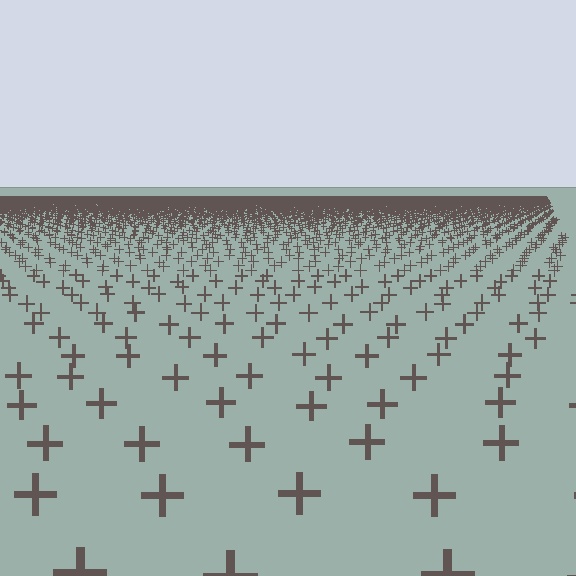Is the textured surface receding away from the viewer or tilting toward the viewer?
The surface is receding away from the viewer. Texture elements get smaller and denser toward the top.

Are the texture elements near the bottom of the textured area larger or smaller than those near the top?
Larger. Near the bottom, elements are closer to the viewer and appear at a bigger on-screen size.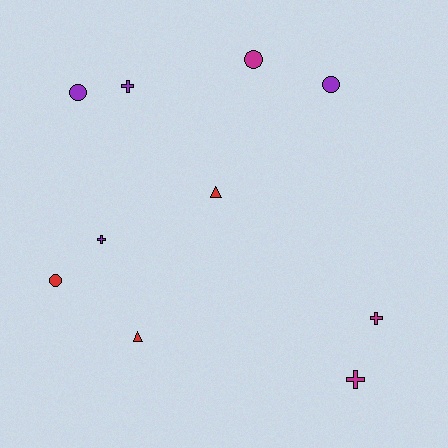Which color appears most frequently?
Purple, with 4 objects.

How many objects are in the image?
There are 10 objects.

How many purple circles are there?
There are 2 purple circles.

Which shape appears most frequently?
Cross, with 4 objects.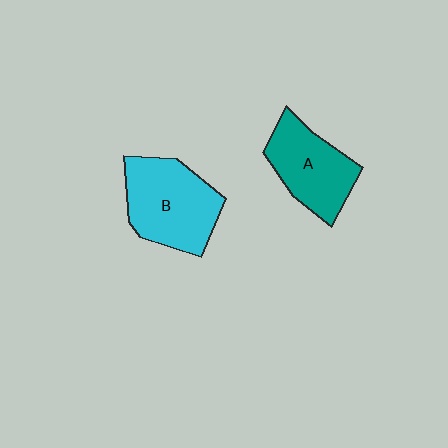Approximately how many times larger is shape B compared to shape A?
Approximately 1.2 times.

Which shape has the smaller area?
Shape A (teal).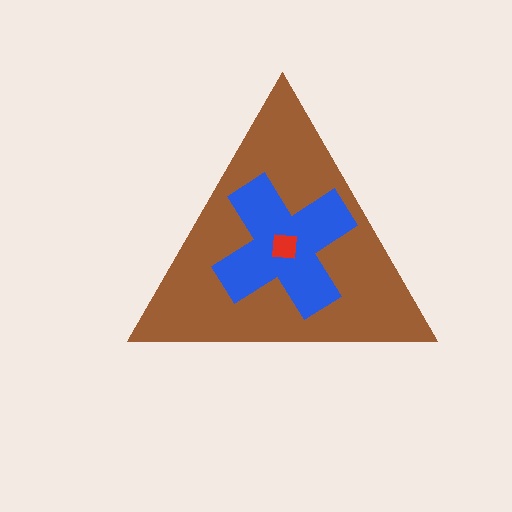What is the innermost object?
The red square.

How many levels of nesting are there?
3.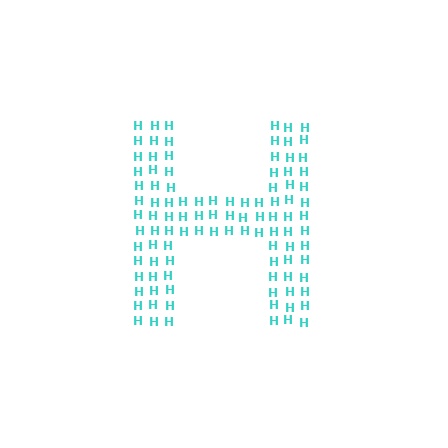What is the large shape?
The large shape is the letter H.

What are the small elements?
The small elements are letter H's.